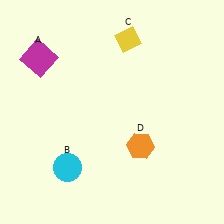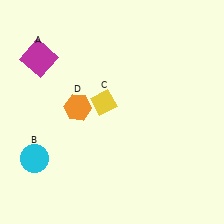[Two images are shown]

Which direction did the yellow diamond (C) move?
The yellow diamond (C) moved down.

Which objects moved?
The objects that moved are: the cyan circle (B), the yellow diamond (C), the orange hexagon (D).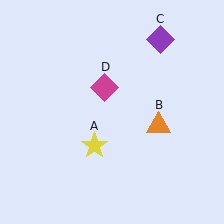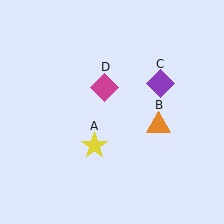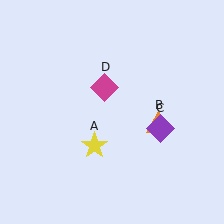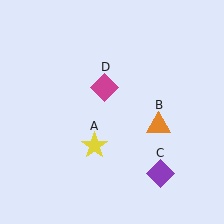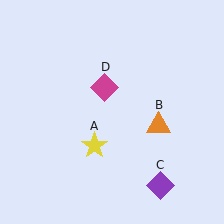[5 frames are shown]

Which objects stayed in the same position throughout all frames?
Yellow star (object A) and orange triangle (object B) and magenta diamond (object D) remained stationary.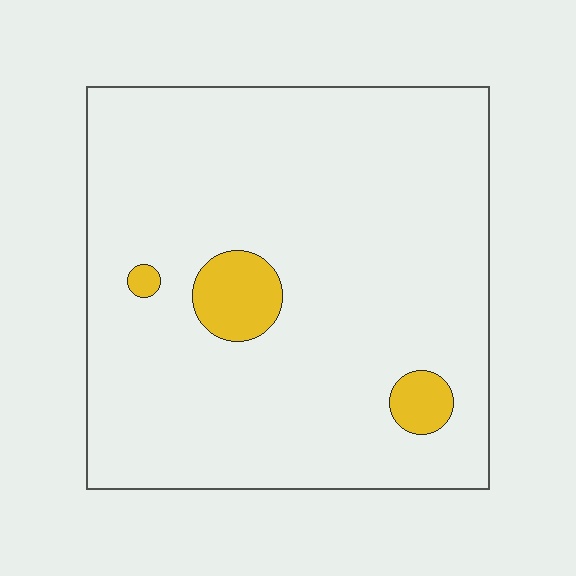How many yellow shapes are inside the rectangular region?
3.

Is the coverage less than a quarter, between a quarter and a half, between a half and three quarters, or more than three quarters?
Less than a quarter.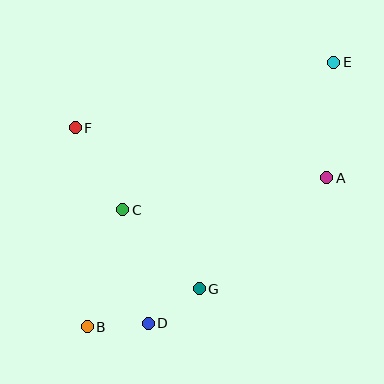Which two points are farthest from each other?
Points B and E are farthest from each other.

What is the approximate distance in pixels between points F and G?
The distance between F and G is approximately 203 pixels.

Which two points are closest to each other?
Points B and D are closest to each other.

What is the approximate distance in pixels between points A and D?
The distance between A and D is approximately 230 pixels.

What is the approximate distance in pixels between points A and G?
The distance between A and G is approximately 169 pixels.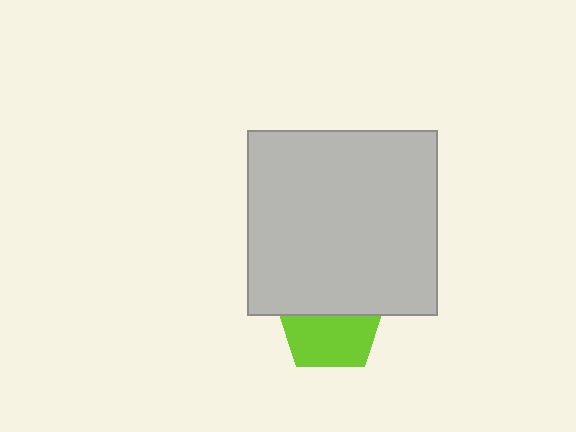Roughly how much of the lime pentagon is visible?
About half of it is visible (roughly 55%).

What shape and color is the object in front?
The object in front is a light gray rectangle.